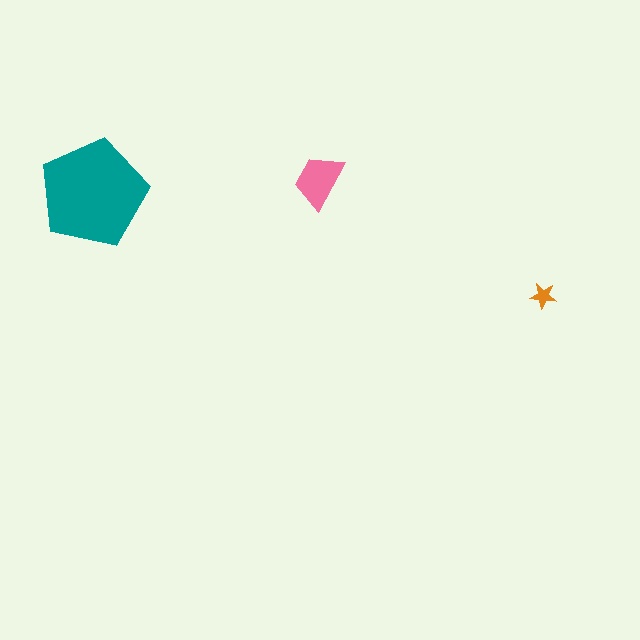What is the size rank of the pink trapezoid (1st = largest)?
2nd.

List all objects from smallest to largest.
The orange star, the pink trapezoid, the teal pentagon.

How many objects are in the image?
There are 3 objects in the image.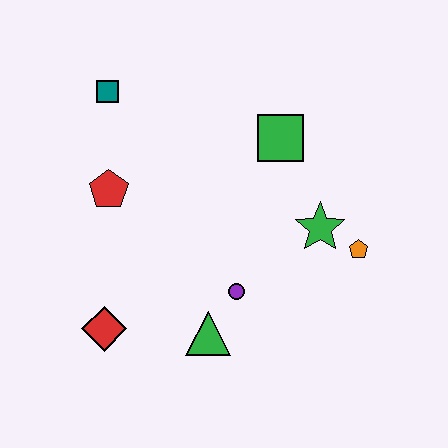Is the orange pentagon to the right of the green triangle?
Yes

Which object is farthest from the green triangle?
The teal square is farthest from the green triangle.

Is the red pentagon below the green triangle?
No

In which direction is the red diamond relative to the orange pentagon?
The red diamond is to the left of the orange pentagon.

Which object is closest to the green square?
The green star is closest to the green square.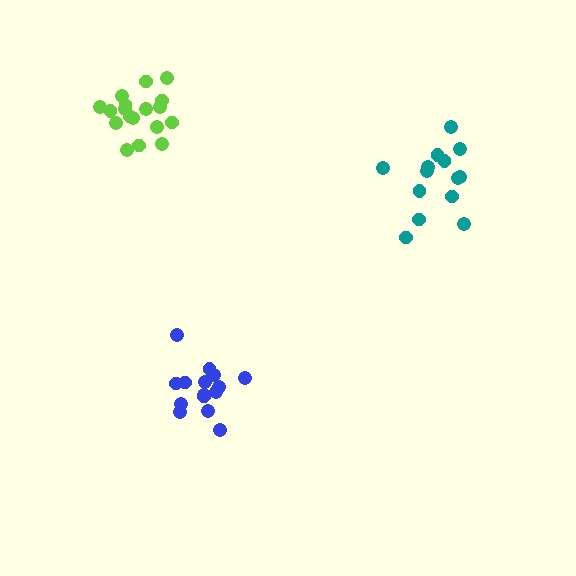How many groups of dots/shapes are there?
There are 3 groups.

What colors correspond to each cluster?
The clusters are colored: blue, lime, teal.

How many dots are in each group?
Group 1: 15 dots, Group 2: 18 dots, Group 3: 14 dots (47 total).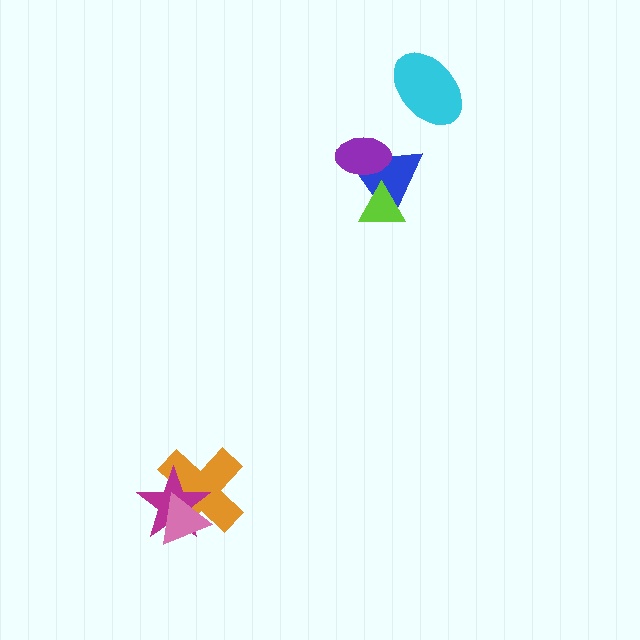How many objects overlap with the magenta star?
2 objects overlap with the magenta star.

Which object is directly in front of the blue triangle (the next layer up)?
The purple ellipse is directly in front of the blue triangle.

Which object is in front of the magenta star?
The pink triangle is in front of the magenta star.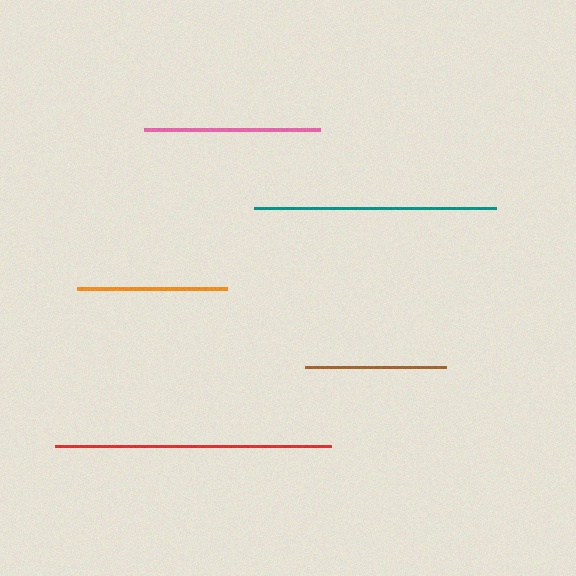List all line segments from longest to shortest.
From longest to shortest: red, teal, pink, orange, brown.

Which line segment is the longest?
The red line is the longest at approximately 276 pixels.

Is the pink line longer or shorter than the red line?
The red line is longer than the pink line.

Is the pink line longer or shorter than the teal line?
The teal line is longer than the pink line.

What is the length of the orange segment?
The orange segment is approximately 150 pixels long.